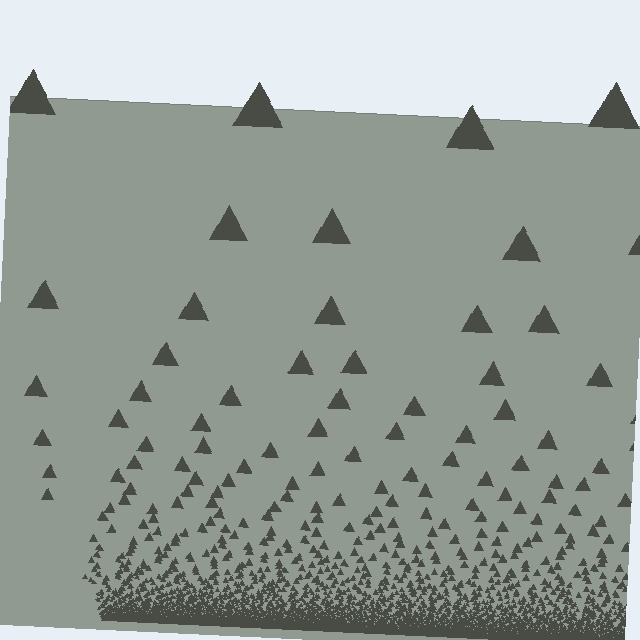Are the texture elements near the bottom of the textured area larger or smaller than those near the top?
Smaller. The gradient is inverted — elements near the bottom are smaller and denser.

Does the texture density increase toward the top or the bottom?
Density increases toward the bottom.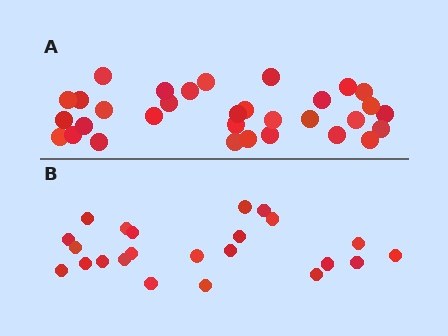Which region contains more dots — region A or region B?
Region A (the top region) has more dots.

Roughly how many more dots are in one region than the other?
Region A has roughly 8 or so more dots than region B.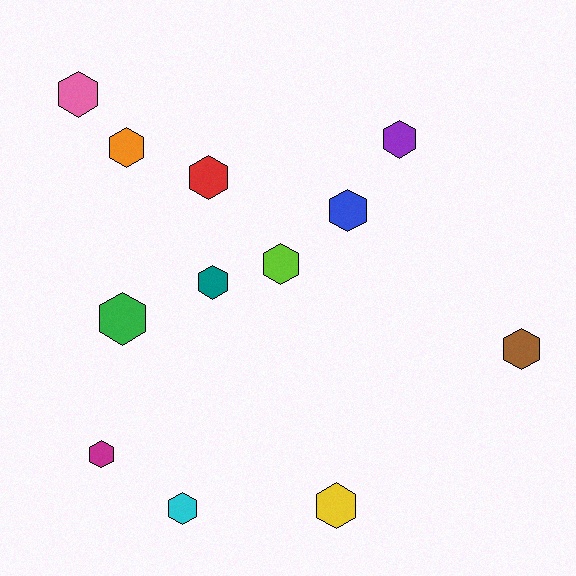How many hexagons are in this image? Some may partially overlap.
There are 12 hexagons.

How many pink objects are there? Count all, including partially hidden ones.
There is 1 pink object.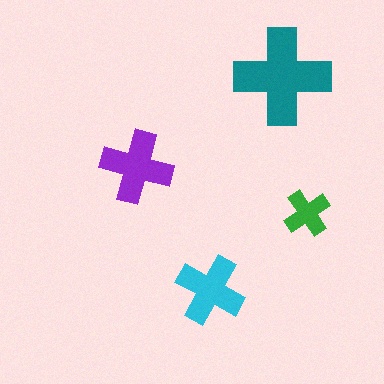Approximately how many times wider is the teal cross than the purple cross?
About 1.5 times wider.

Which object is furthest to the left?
The purple cross is leftmost.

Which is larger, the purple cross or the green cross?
The purple one.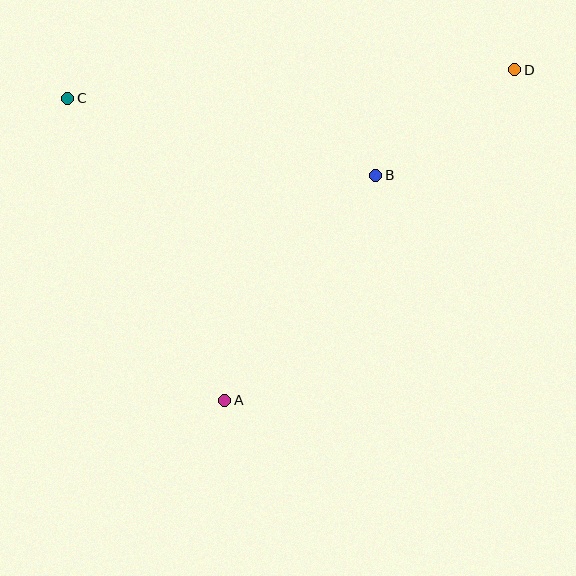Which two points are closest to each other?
Points B and D are closest to each other.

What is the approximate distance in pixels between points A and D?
The distance between A and D is approximately 440 pixels.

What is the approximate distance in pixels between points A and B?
The distance between A and B is approximately 271 pixels.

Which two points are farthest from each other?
Points C and D are farthest from each other.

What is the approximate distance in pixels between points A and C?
The distance between A and C is approximately 340 pixels.